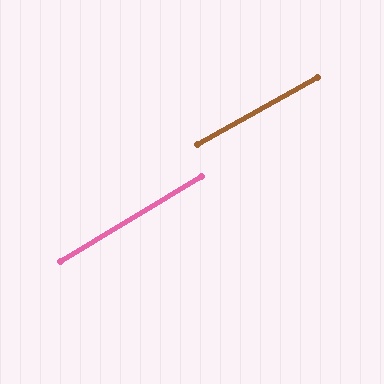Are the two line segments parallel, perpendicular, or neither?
Parallel — their directions differ by only 1.6°.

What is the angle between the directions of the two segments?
Approximately 2 degrees.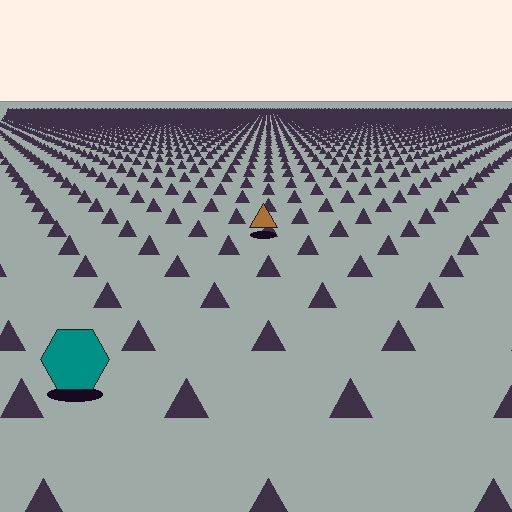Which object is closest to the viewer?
The teal hexagon is closest. The texture marks near it are larger and more spread out.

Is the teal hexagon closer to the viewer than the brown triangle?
Yes. The teal hexagon is closer — you can tell from the texture gradient: the ground texture is coarser near it.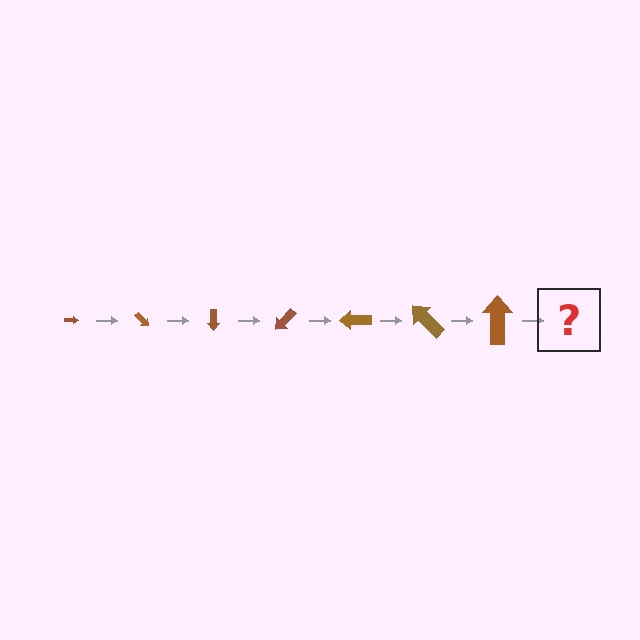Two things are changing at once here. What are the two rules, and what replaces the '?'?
The two rules are that the arrow grows larger each step and it rotates 45 degrees each step. The '?' should be an arrow, larger than the previous one and rotated 315 degrees from the start.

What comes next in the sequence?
The next element should be an arrow, larger than the previous one and rotated 315 degrees from the start.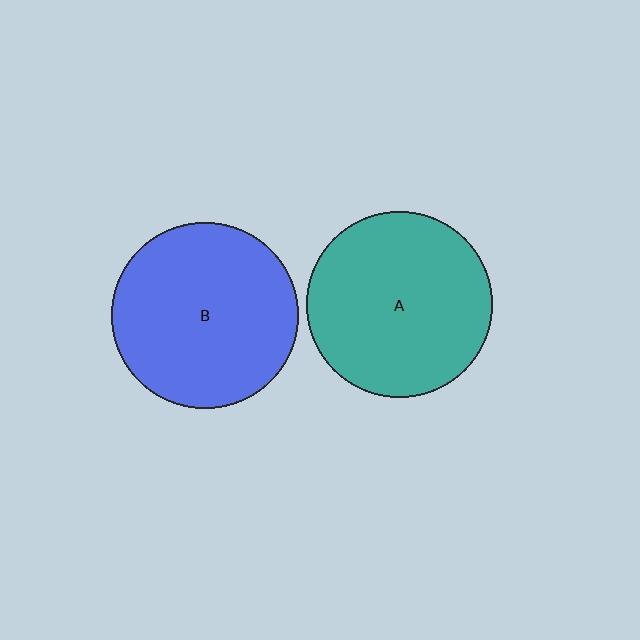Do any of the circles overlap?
No, none of the circles overlap.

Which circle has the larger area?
Circle B (blue).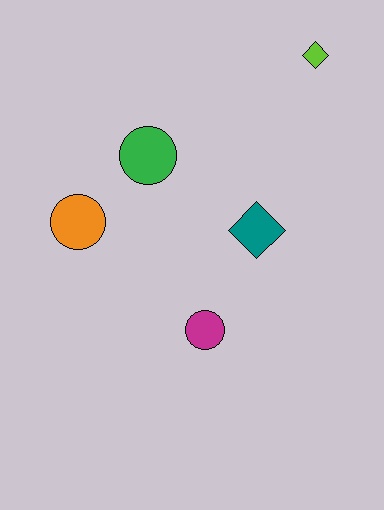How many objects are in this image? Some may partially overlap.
There are 5 objects.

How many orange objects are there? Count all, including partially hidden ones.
There is 1 orange object.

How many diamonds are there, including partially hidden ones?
There are 2 diamonds.